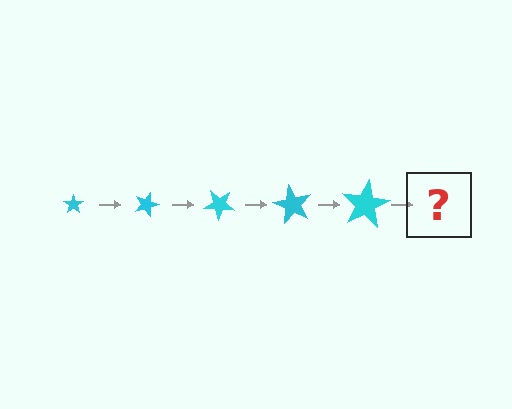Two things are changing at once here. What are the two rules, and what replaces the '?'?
The two rules are that the star grows larger each step and it rotates 20 degrees each step. The '?' should be a star, larger than the previous one and rotated 100 degrees from the start.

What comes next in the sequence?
The next element should be a star, larger than the previous one and rotated 100 degrees from the start.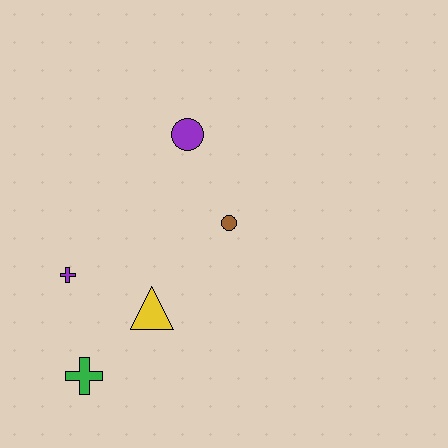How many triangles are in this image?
There is 1 triangle.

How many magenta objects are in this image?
There are no magenta objects.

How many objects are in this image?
There are 5 objects.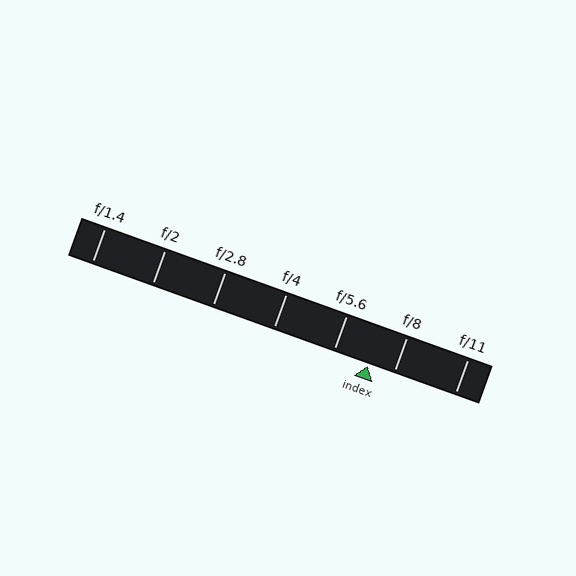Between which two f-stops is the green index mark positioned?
The index mark is between f/5.6 and f/8.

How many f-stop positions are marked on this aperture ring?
There are 7 f-stop positions marked.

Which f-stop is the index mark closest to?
The index mark is closest to f/8.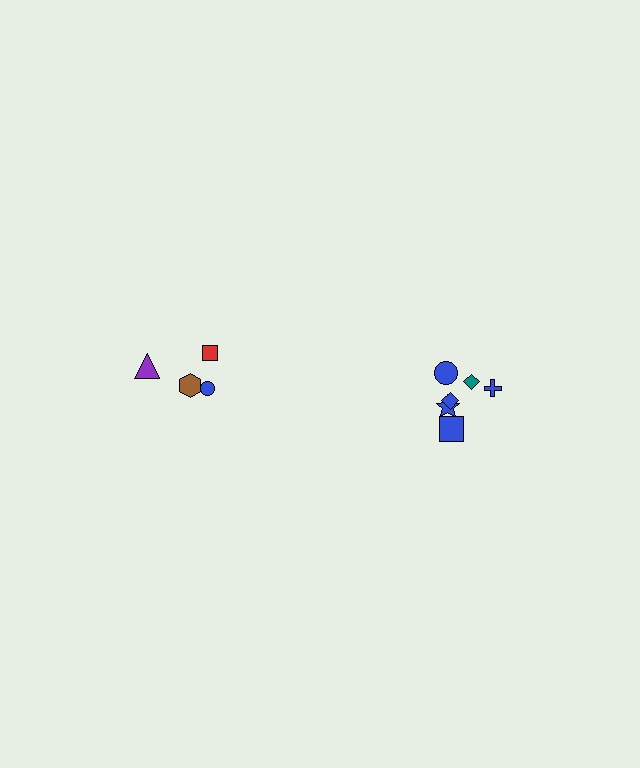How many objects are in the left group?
There are 4 objects.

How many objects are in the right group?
There are 6 objects.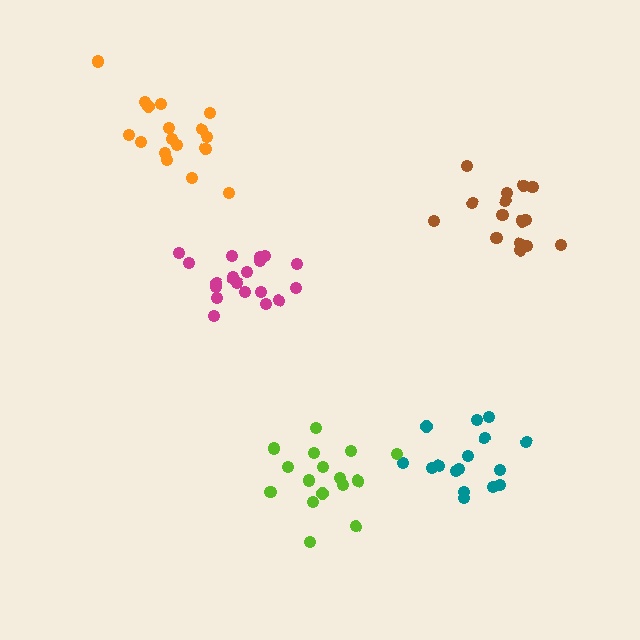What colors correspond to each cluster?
The clusters are colored: orange, teal, brown, lime, magenta.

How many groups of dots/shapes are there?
There are 5 groups.